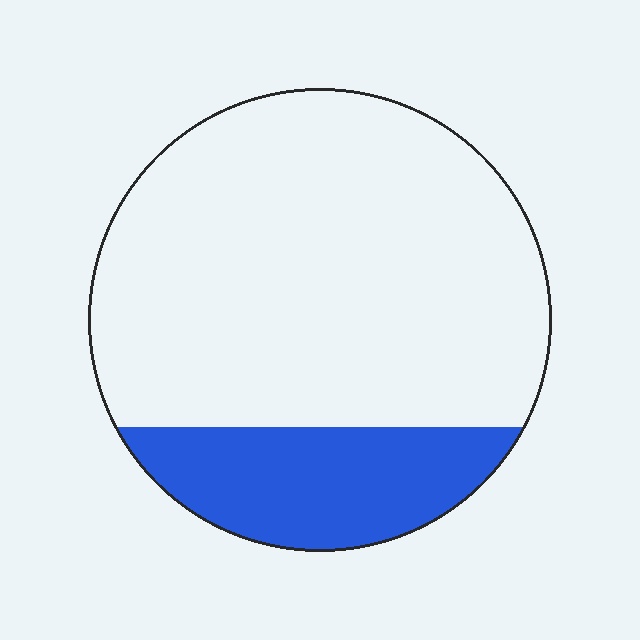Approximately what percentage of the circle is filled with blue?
Approximately 20%.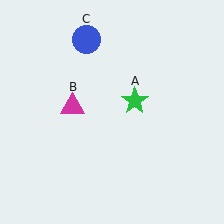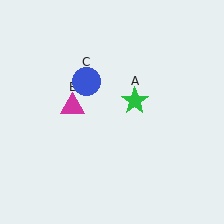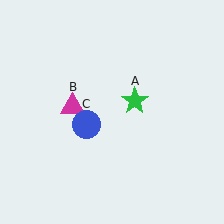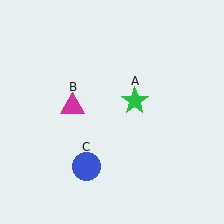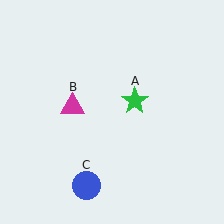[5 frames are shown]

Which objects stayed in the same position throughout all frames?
Green star (object A) and magenta triangle (object B) remained stationary.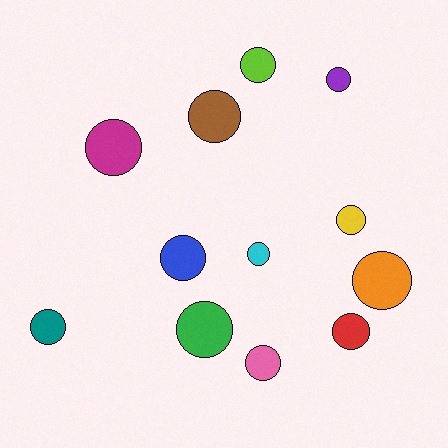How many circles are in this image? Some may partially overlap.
There are 12 circles.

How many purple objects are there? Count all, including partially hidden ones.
There is 1 purple object.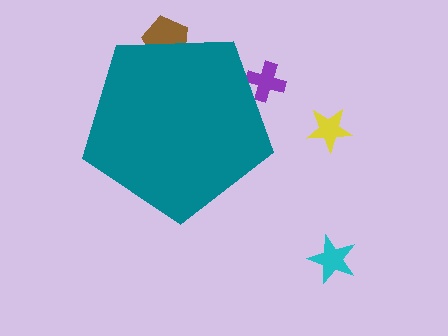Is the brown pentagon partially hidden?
Yes, the brown pentagon is partially hidden behind the teal pentagon.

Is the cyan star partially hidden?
No, the cyan star is fully visible.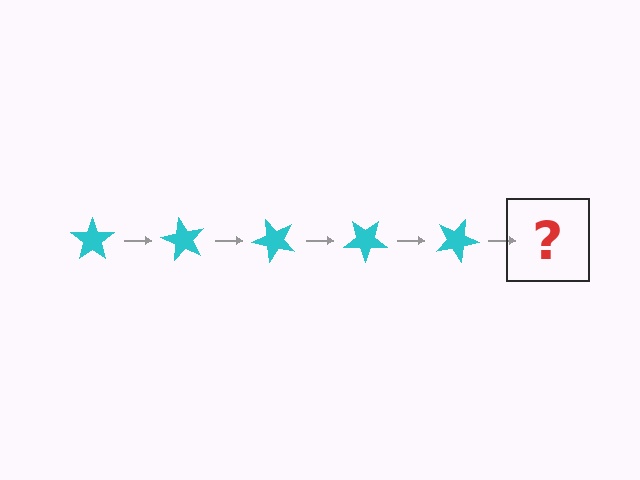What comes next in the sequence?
The next element should be a cyan star rotated 300 degrees.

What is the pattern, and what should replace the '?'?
The pattern is that the star rotates 60 degrees each step. The '?' should be a cyan star rotated 300 degrees.